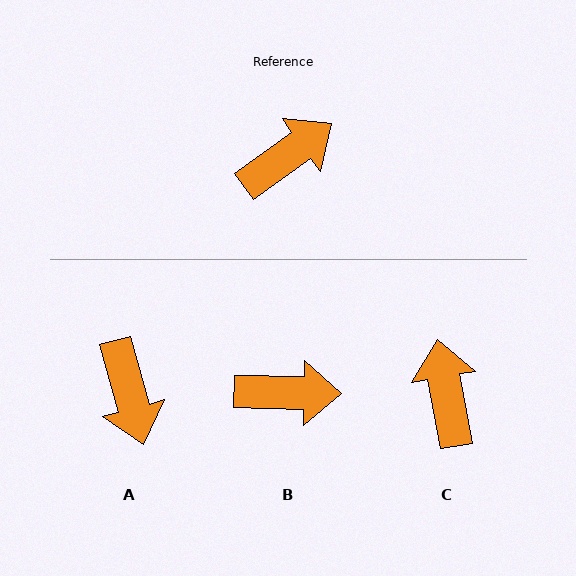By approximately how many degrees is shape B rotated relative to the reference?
Approximately 37 degrees clockwise.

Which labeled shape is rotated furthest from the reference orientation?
A, about 110 degrees away.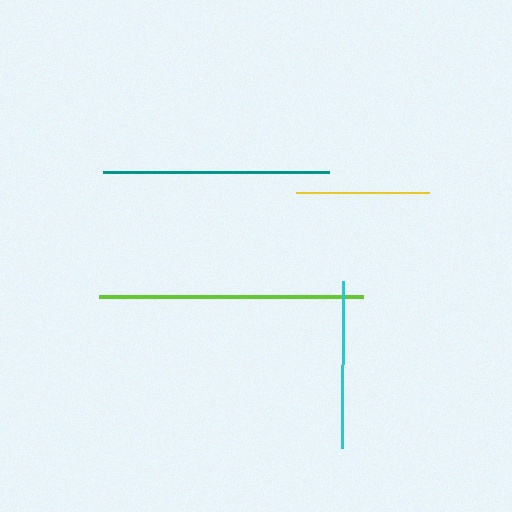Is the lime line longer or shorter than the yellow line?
The lime line is longer than the yellow line.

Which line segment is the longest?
The lime line is the longest at approximately 264 pixels.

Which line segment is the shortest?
The yellow line is the shortest at approximately 134 pixels.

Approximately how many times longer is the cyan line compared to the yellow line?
The cyan line is approximately 1.3 times the length of the yellow line.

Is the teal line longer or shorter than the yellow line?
The teal line is longer than the yellow line.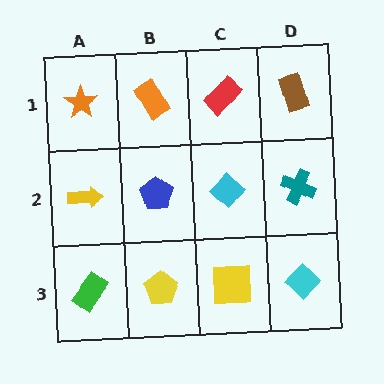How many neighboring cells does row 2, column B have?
4.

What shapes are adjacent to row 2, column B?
An orange rectangle (row 1, column B), a yellow pentagon (row 3, column B), a yellow arrow (row 2, column A), a cyan diamond (row 2, column C).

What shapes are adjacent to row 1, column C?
A cyan diamond (row 2, column C), an orange rectangle (row 1, column B), a brown rectangle (row 1, column D).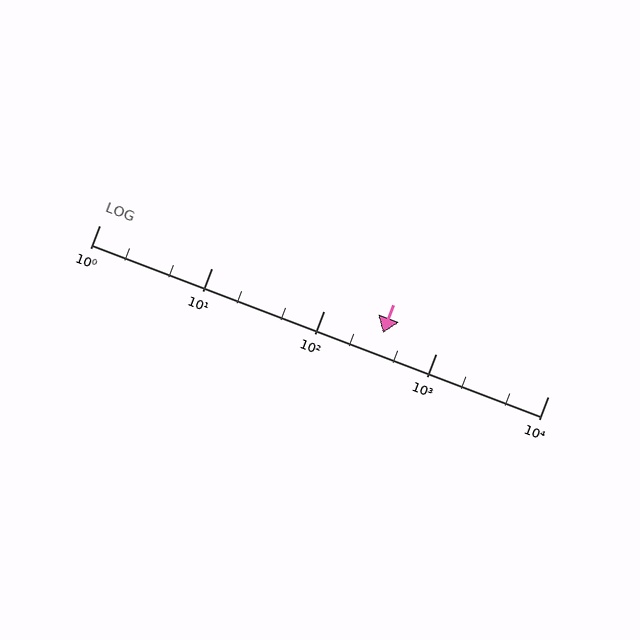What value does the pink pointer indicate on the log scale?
The pointer indicates approximately 340.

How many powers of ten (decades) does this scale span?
The scale spans 4 decades, from 1 to 10000.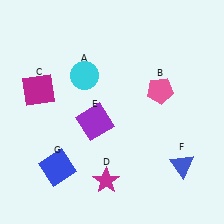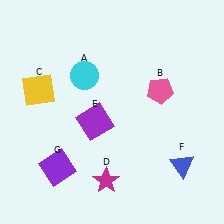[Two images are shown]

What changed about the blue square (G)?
In Image 1, G is blue. In Image 2, it changed to purple.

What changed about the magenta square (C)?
In Image 1, C is magenta. In Image 2, it changed to yellow.